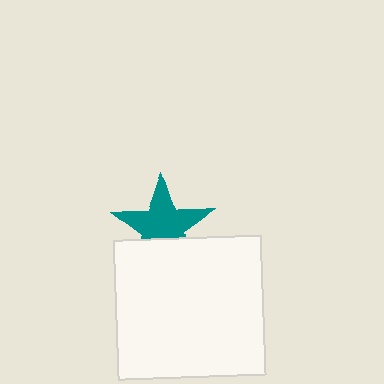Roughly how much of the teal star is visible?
Most of it is visible (roughly 68%).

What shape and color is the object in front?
The object in front is a white rectangle.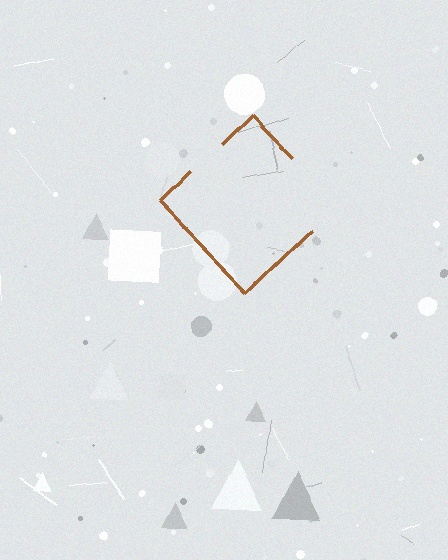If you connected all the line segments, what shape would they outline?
They would outline a diamond.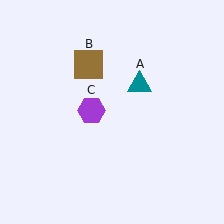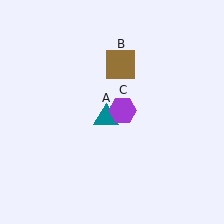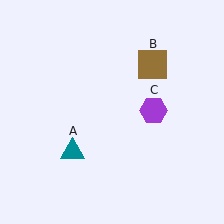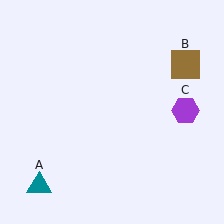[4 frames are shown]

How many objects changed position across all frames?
3 objects changed position: teal triangle (object A), brown square (object B), purple hexagon (object C).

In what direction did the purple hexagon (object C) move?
The purple hexagon (object C) moved right.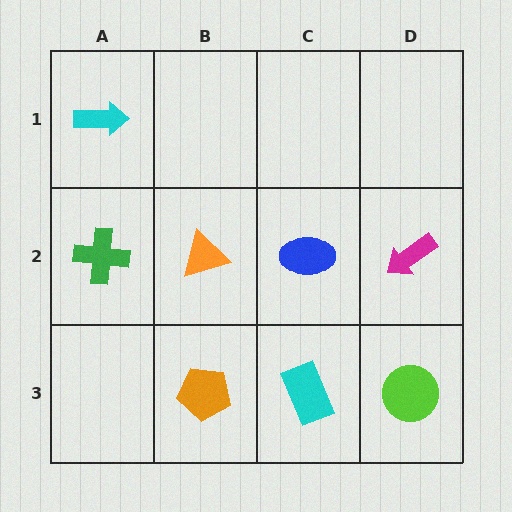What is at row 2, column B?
An orange triangle.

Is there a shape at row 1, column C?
No, that cell is empty.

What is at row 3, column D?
A lime circle.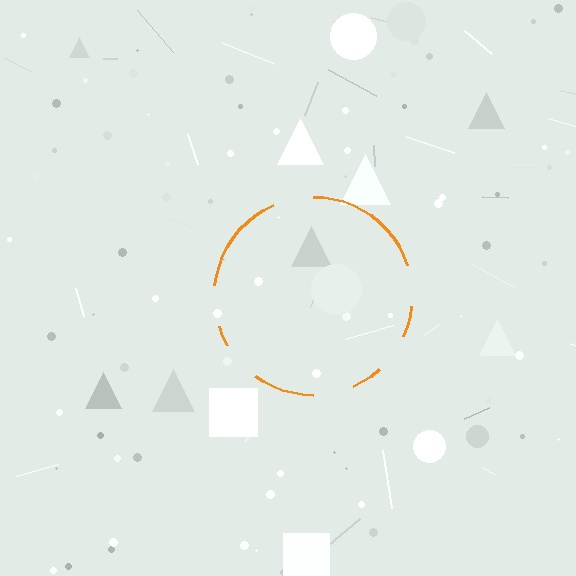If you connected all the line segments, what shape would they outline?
They would outline a circle.